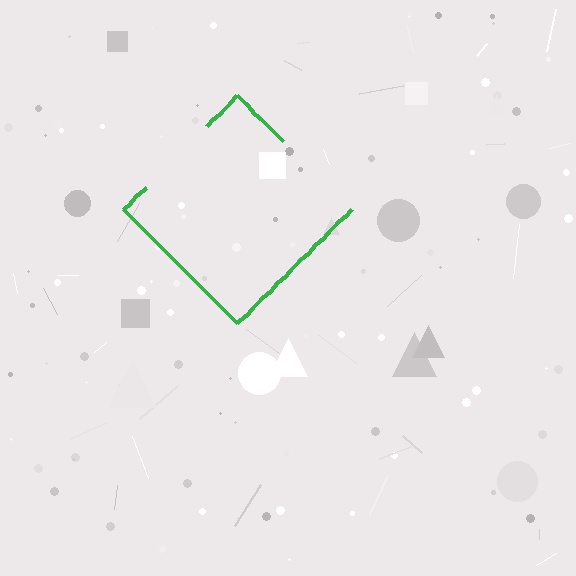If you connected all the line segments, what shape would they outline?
They would outline a diamond.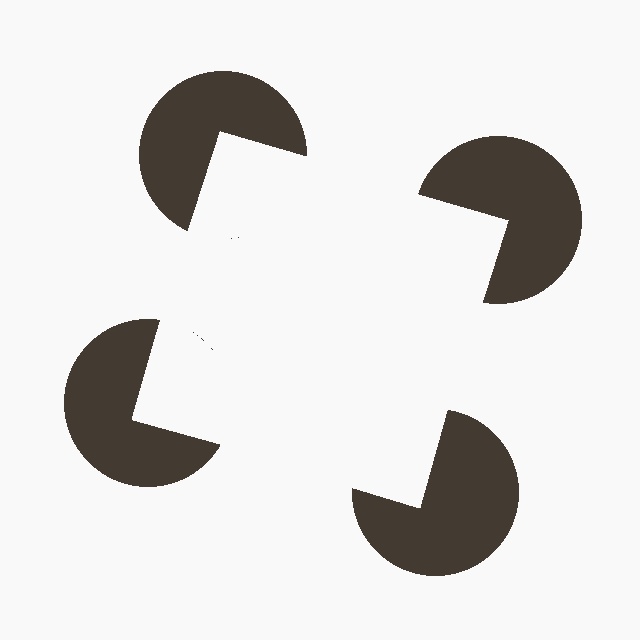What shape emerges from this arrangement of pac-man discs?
An illusory square — its edges are inferred from the aligned wedge cuts in the pac-man discs, not physically drawn.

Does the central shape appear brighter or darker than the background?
It typically appears slightly brighter than the background, even though no actual brightness change is drawn.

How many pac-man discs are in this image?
There are 4 — one at each vertex of the illusory square.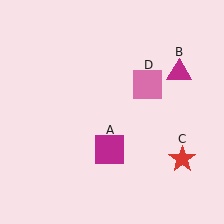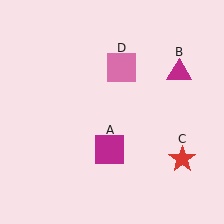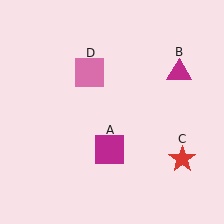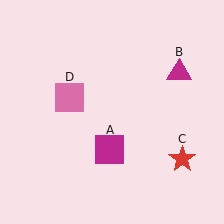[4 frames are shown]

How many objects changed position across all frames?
1 object changed position: pink square (object D).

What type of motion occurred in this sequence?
The pink square (object D) rotated counterclockwise around the center of the scene.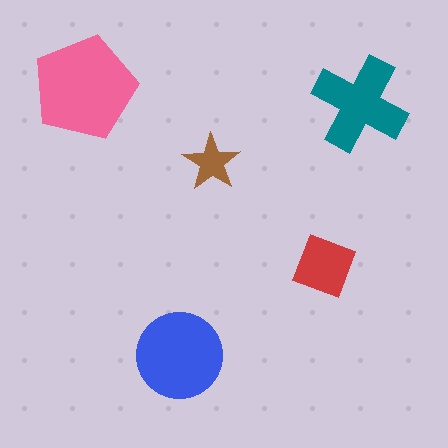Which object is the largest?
The pink pentagon.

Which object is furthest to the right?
The teal cross is rightmost.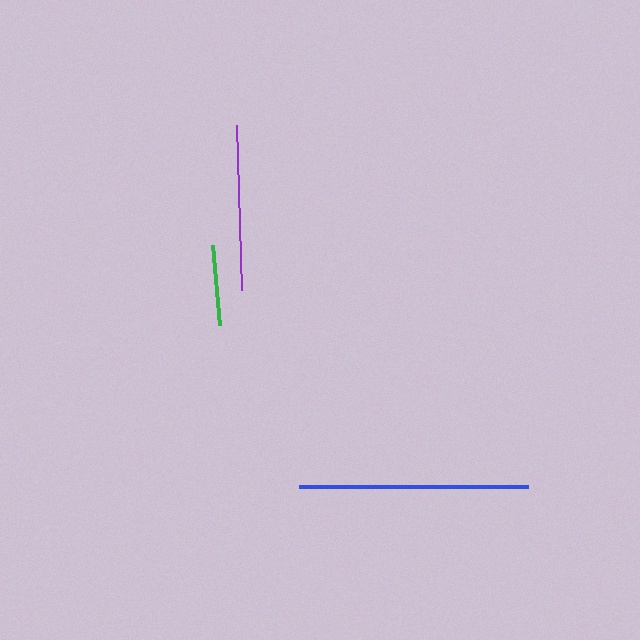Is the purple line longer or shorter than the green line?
The purple line is longer than the green line.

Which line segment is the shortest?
The green line is the shortest at approximately 80 pixels.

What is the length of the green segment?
The green segment is approximately 80 pixels long.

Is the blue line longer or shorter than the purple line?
The blue line is longer than the purple line.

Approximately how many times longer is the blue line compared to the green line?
The blue line is approximately 2.9 times the length of the green line.